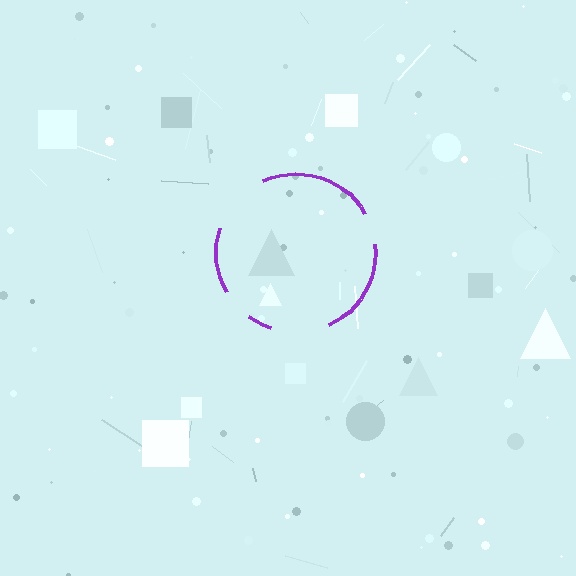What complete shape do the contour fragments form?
The contour fragments form a circle.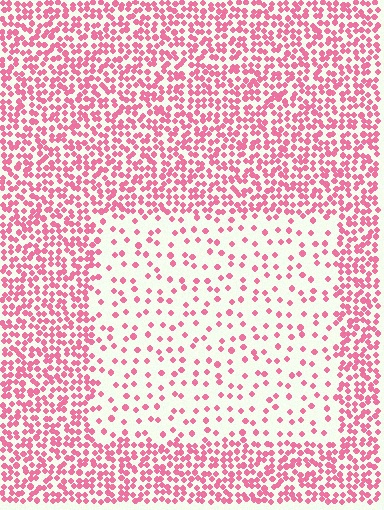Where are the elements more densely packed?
The elements are more densely packed outside the rectangle boundary.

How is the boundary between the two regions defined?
The boundary is defined by a change in element density (approximately 2.9x ratio). All elements are the same color, size, and shape.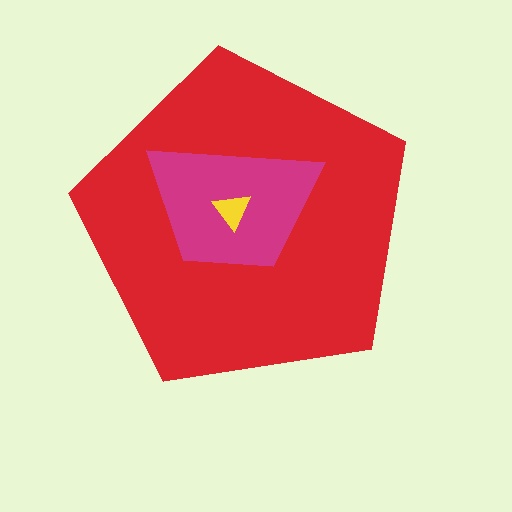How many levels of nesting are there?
3.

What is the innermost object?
The yellow triangle.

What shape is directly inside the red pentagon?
The magenta trapezoid.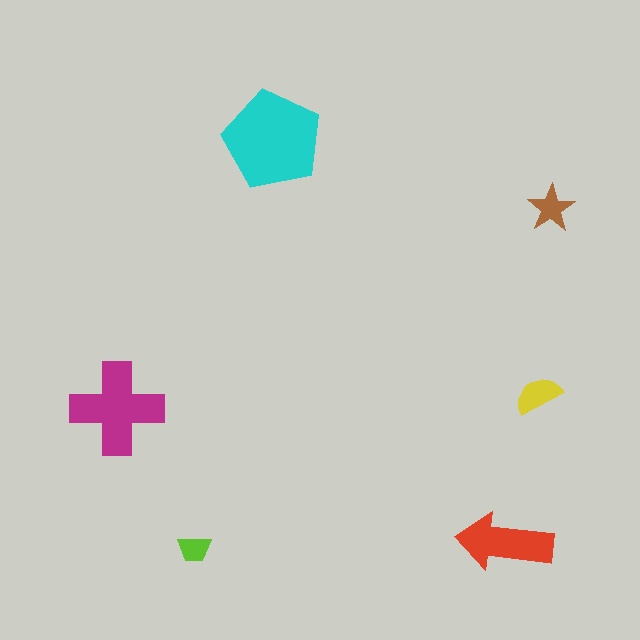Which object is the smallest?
The lime trapezoid.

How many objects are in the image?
There are 6 objects in the image.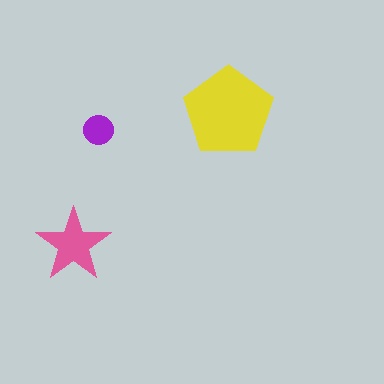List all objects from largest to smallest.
The yellow pentagon, the pink star, the purple circle.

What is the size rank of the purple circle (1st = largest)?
3rd.